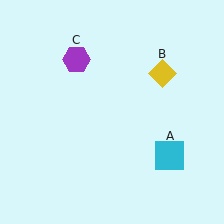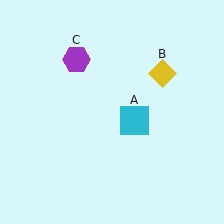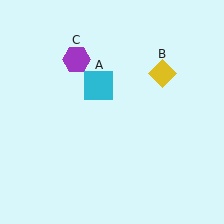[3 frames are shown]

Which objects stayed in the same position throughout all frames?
Yellow diamond (object B) and purple hexagon (object C) remained stationary.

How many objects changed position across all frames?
1 object changed position: cyan square (object A).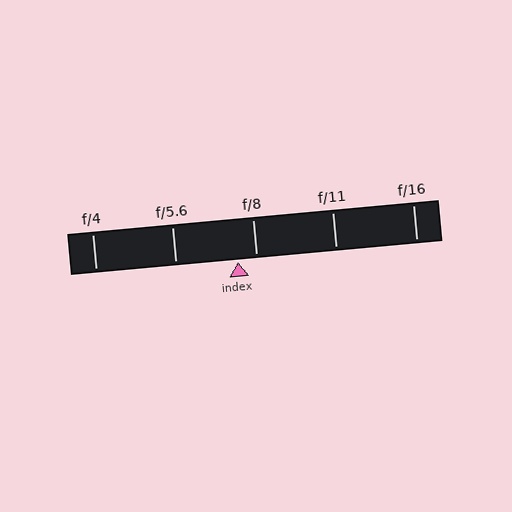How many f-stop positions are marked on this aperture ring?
There are 5 f-stop positions marked.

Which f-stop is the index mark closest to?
The index mark is closest to f/8.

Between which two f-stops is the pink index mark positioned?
The index mark is between f/5.6 and f/8.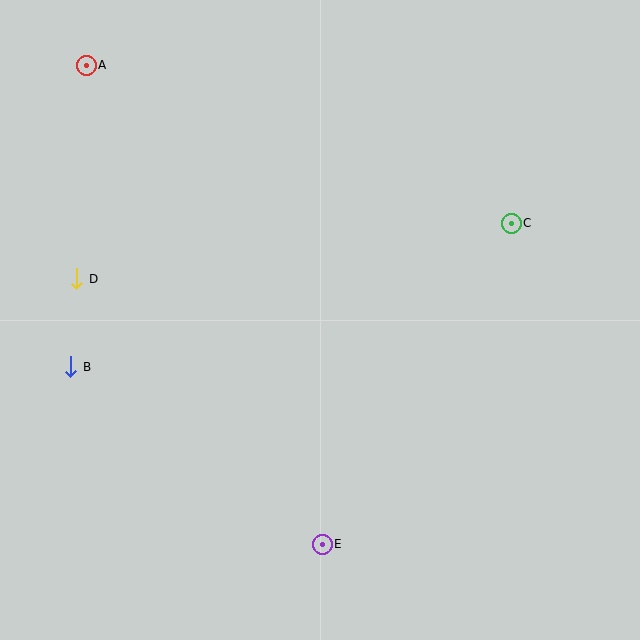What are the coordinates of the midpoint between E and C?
The midpoint between E and C is at (417, 384).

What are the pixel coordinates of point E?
Point E is at (322, 544).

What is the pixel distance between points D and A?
The distance between D and A is 214 pixels.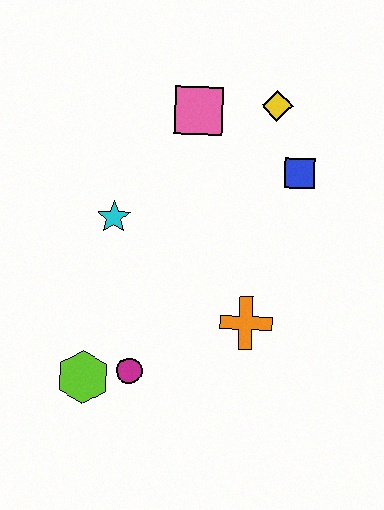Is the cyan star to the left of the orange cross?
Yes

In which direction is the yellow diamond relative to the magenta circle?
The yellow diamond is above the magenta circle.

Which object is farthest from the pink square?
The lime hexagon is farthest from the pink square.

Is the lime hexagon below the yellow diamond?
Yes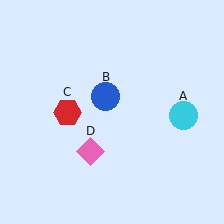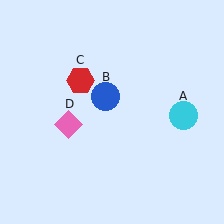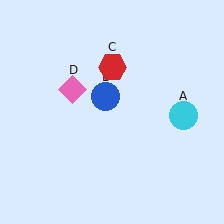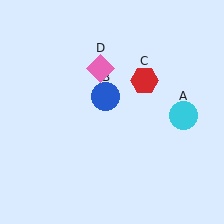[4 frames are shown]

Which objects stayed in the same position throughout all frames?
Cyan circle (object A) and blue circle (object B) remained stationary.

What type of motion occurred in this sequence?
The red hexagon (object C), pink diamond (object D) rotated clockwise around the center of the scene.